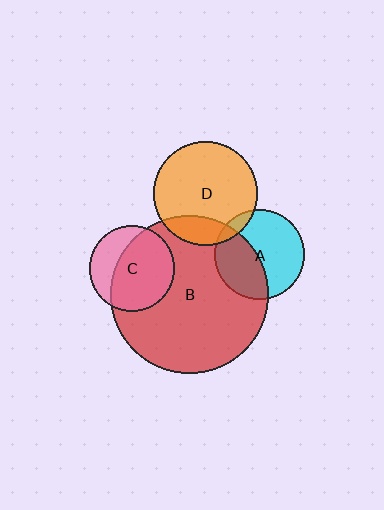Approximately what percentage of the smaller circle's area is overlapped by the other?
Approximately 45%.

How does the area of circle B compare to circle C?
Approximately 3.4 times.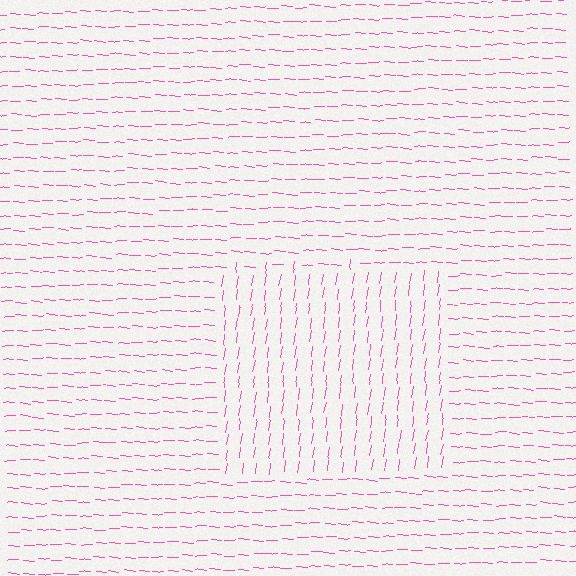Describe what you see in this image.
The image is filled with small pink line segments. A rectangle region in the image has lines oriented differently from the surrounding lines, creating a visible texture boundary.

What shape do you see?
I see a rectangle.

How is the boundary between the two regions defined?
The boundary is defined purely by a change in line orientation (approximately 85 degrees difference). All lines are the same color and thickness.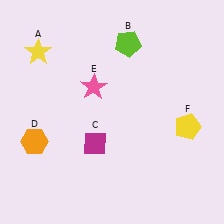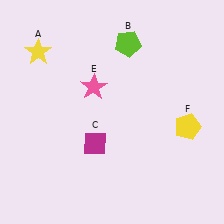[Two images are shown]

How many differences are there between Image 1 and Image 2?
There is 1 difference between the two images.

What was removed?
The orange hexagon (D) was removed in Image 2.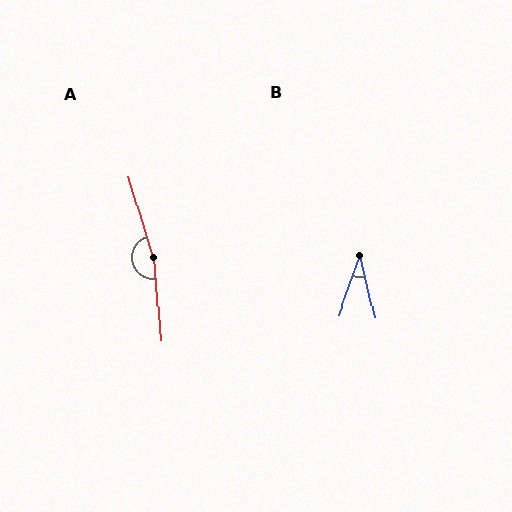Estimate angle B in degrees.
Approximately 33 degrees.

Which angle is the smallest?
B, at approximately 33 degrees.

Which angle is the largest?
A, at approximately 168 degrees.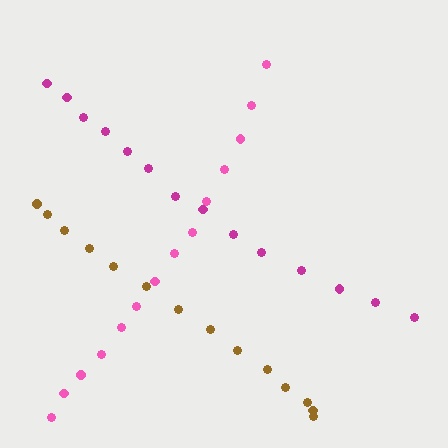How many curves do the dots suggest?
There are 3 distinct paths.